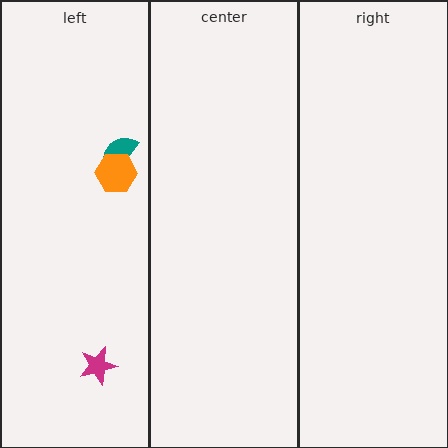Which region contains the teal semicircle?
The left region.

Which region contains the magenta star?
The left region.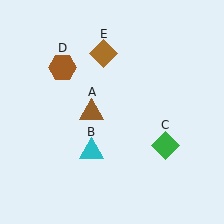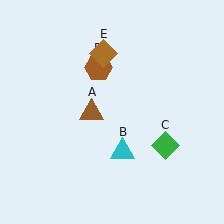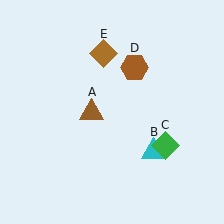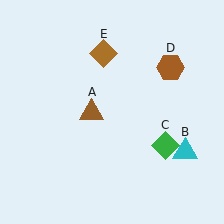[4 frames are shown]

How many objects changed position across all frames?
2 objects changed position: cyan triangle (object B), brown hexagon (object D).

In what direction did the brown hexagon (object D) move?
The brown hexagon (object D) moved right.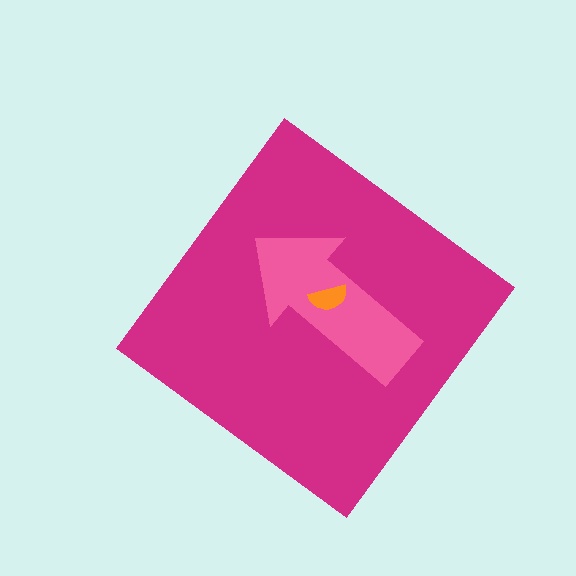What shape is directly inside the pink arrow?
The orange semicircle.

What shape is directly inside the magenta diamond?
The pink arrow.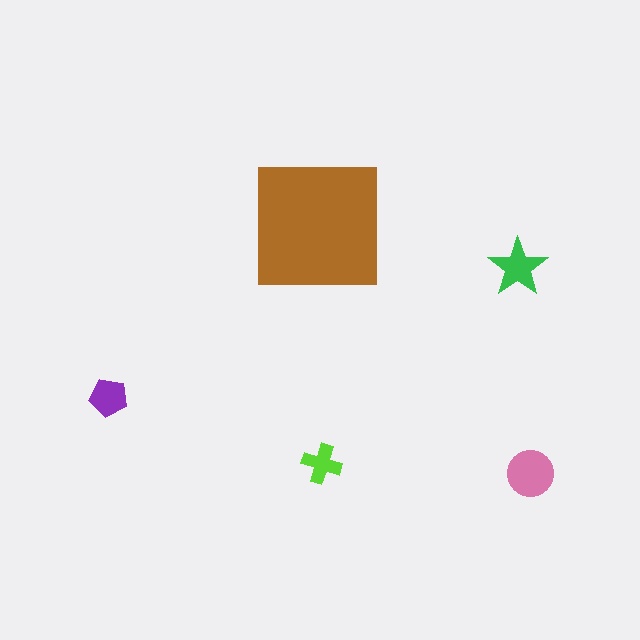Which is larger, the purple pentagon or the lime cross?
The purple pentagon.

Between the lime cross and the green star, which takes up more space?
The green star.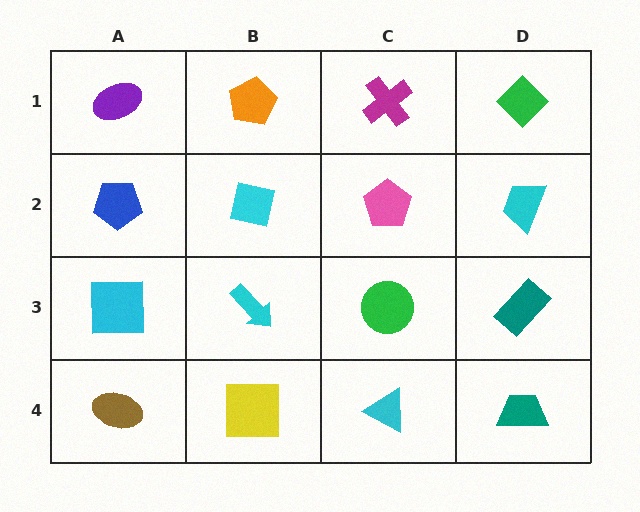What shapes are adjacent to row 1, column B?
A cyan square (row 2, column B), a purple ellipse (row 1, column A), a magenta cross (row 1, column C).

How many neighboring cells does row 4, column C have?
3.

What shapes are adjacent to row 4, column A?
A cyan square (row 3, column A), a yellow square (row 4, column B).